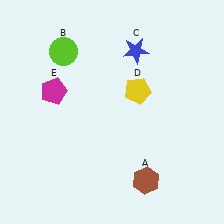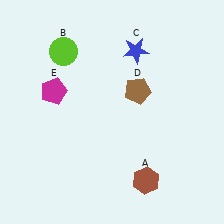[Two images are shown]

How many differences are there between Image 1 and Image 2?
There is 1 difference between the two images.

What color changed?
The pentagon (D) changed from yellow in Image 1 to brown in Image 2.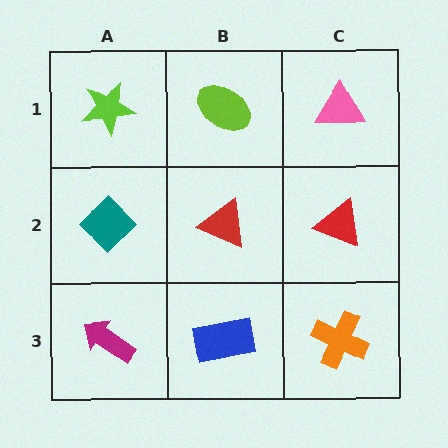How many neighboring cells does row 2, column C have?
3.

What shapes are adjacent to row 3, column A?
A teal diamond (row 2, column A), a blue rectangle (row 3, column B).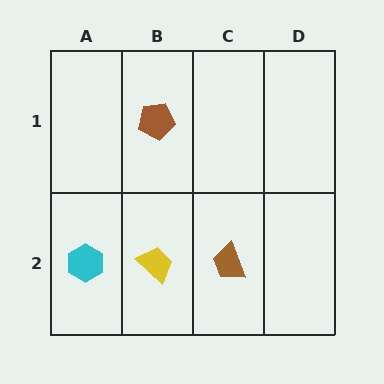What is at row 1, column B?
A brown pentagon.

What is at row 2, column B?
A yellow trapezoid.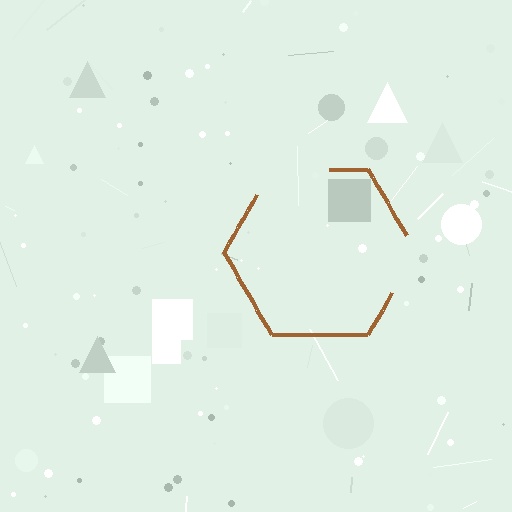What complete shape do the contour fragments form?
The contour fragments form a hexagon.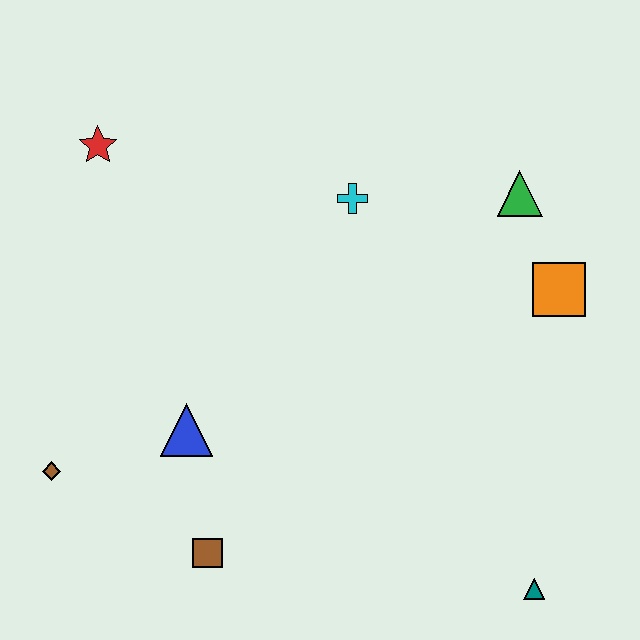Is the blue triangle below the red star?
Yes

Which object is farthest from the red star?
The teal triangle is farthest from the red star.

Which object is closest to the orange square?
The green triangle is closest to the orange square.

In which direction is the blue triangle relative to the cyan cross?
The blue triangle is below the cyan cross.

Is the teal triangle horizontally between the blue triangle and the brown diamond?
No